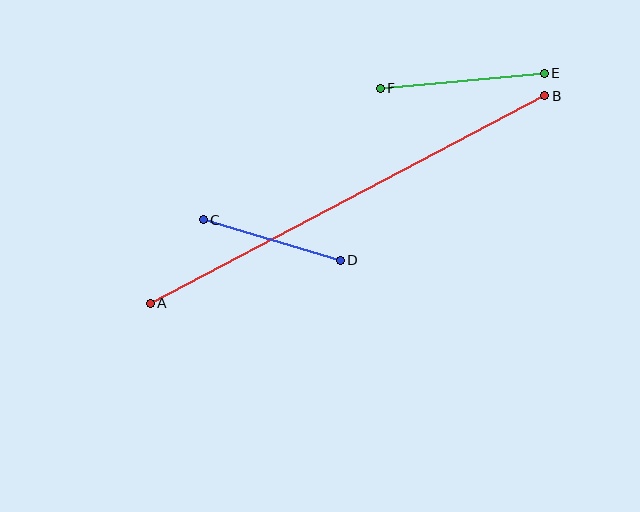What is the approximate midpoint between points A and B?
The midpoint is at approximately (347, 199) pixels.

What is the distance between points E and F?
The distance is approximately 165 pixels.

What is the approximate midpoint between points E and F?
The midpoint is at approximately (462, 81) pixels.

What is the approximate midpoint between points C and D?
The midpoint is at approximately (272, 240) pixels.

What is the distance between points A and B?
The distance is approximately 446 pixels.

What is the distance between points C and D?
The distance is approximately 143 pixels.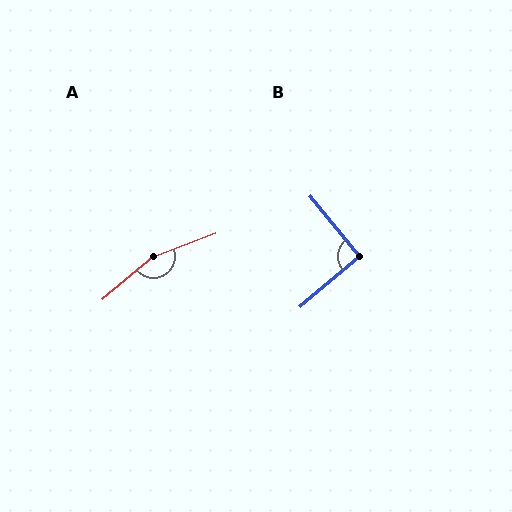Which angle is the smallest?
B, at approximately 91 degrees.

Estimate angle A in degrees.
Approximately 160 degrees.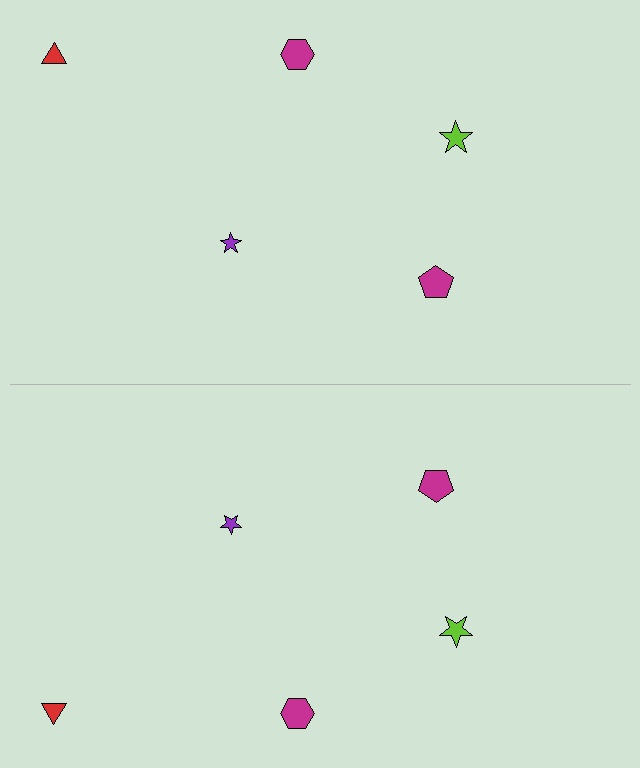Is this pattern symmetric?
Yes, this pattern has bilateral (reflection) symmetry.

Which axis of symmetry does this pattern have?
The pattern has a horizontal axis of symmetry running through the center of the image.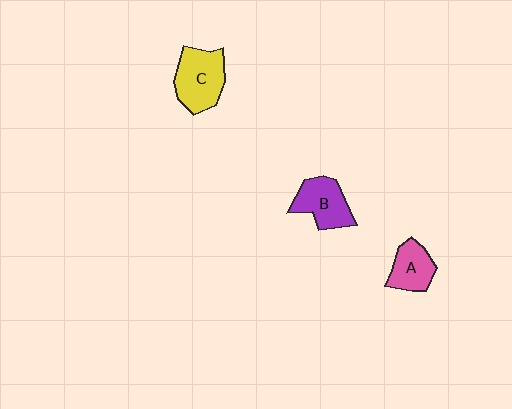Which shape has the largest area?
Shape C (yellow).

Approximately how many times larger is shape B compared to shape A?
Approximately 1.2 times.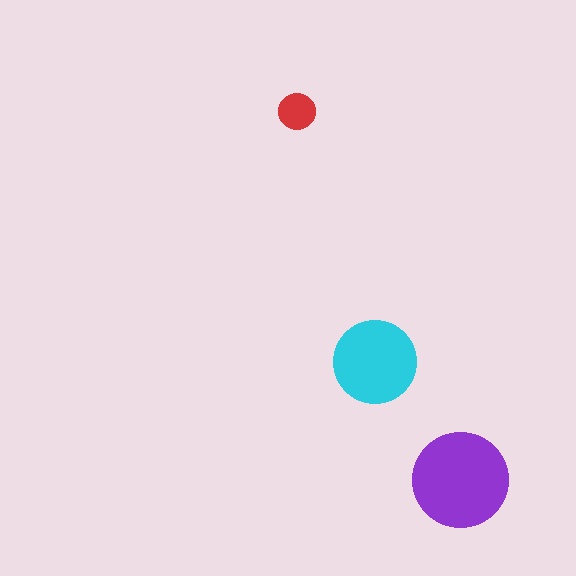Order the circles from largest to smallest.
the purple one, the cyan one, the red one.